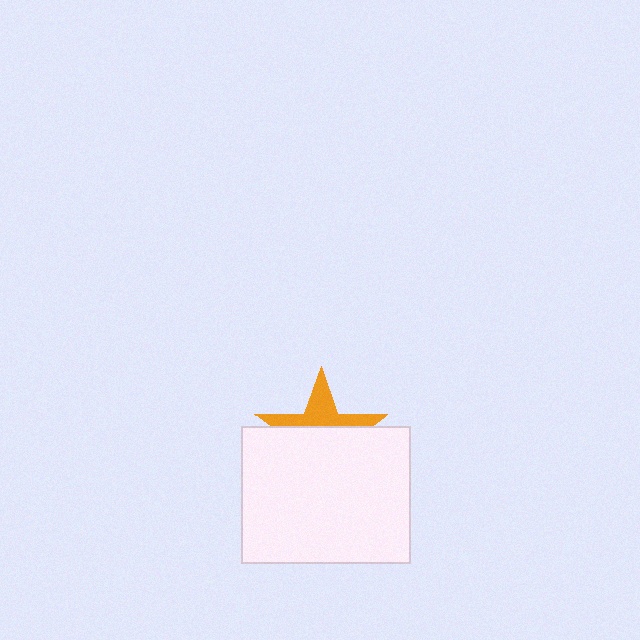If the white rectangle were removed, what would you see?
You would see the complete orange star.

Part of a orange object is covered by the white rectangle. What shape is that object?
It is a star.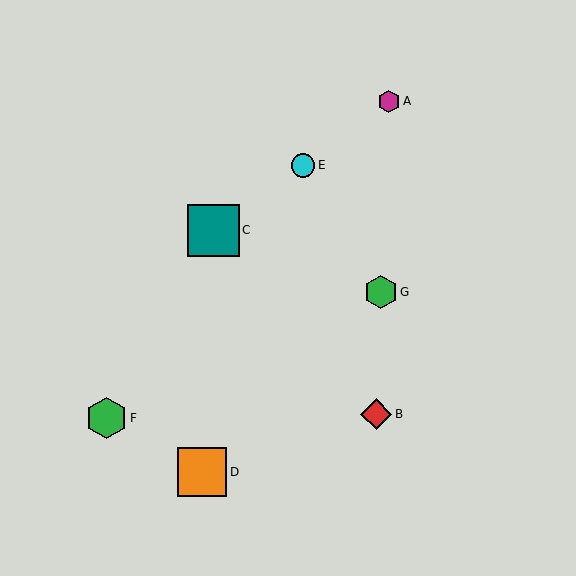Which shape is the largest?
The teal square (labeled C) is the largest.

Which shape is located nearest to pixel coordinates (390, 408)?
The red diamond (labeled B) at (376, 414) is nearest to that location.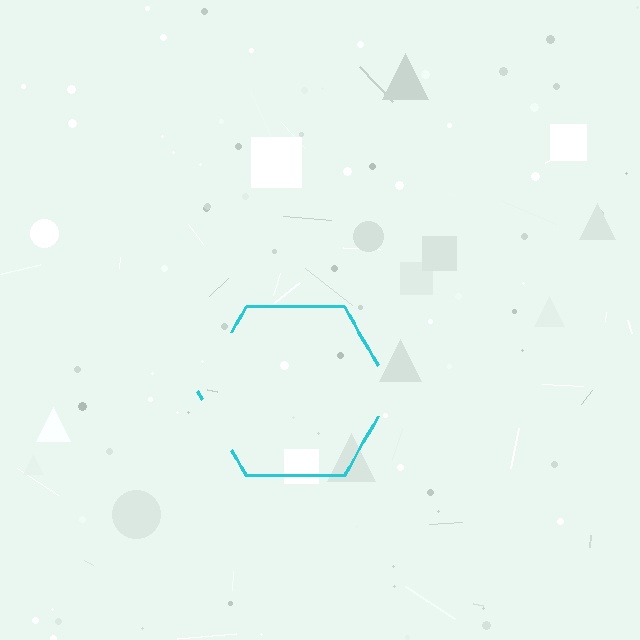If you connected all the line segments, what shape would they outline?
They would outline a hexagon.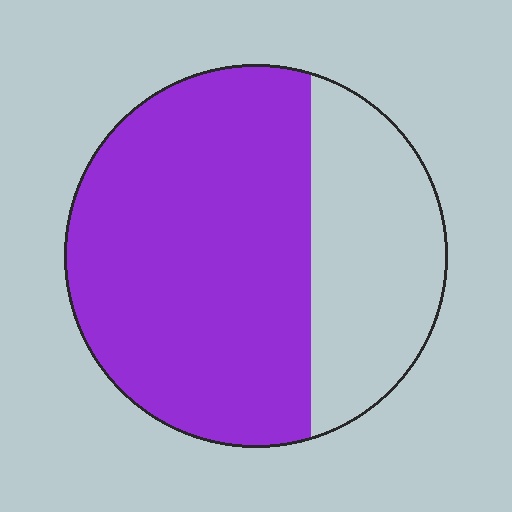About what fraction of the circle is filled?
About two thirds (2/3).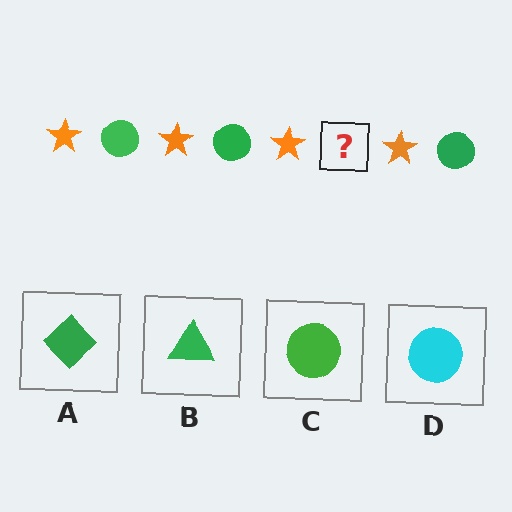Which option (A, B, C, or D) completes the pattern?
C.